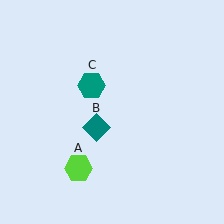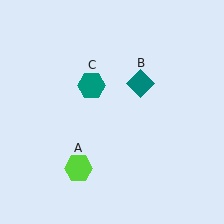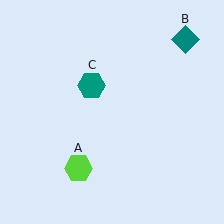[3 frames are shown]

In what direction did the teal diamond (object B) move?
The teal diamond (object B) moved up and to the right.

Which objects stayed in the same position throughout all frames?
Lime hexagon (object A) and teal hexagon (object C) remained stationary.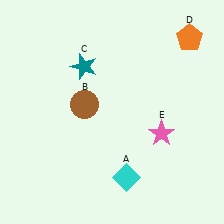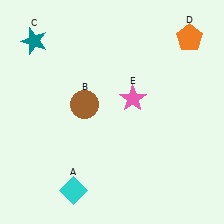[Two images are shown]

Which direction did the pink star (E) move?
The pink star (E) moved up.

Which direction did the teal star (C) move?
The teal star (C) moved left.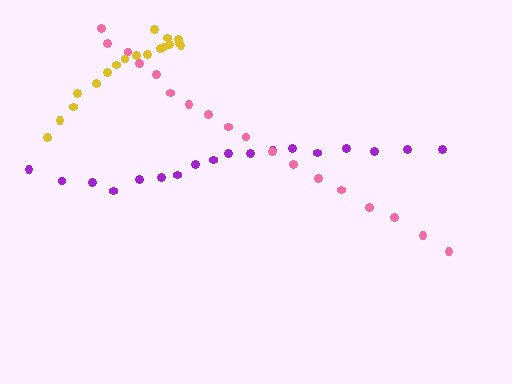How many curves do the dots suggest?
There are 3 distinct paths.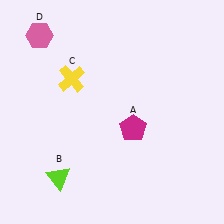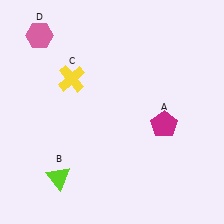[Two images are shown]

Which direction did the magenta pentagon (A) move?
The magenta pentagon (A) moved right.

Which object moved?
The magenta pentagon (A) moved right.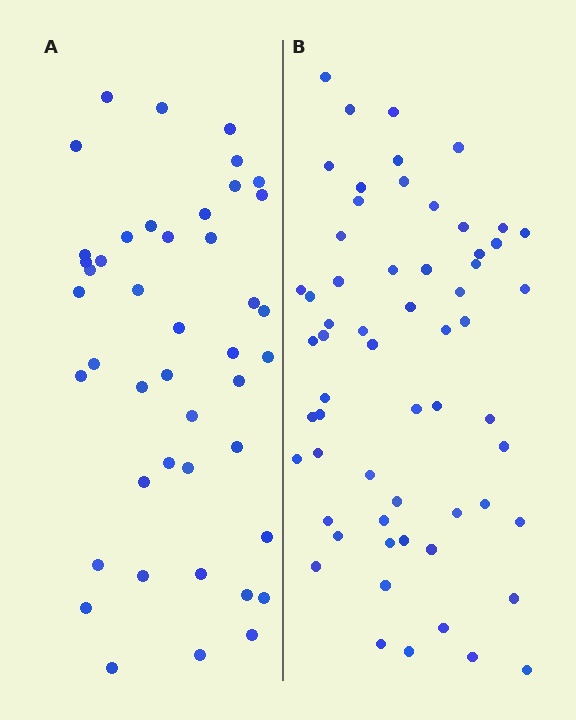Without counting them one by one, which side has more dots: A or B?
Region B (the right region) has more dots.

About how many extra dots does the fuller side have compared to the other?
Region B has approximately 15 more dots than region A.